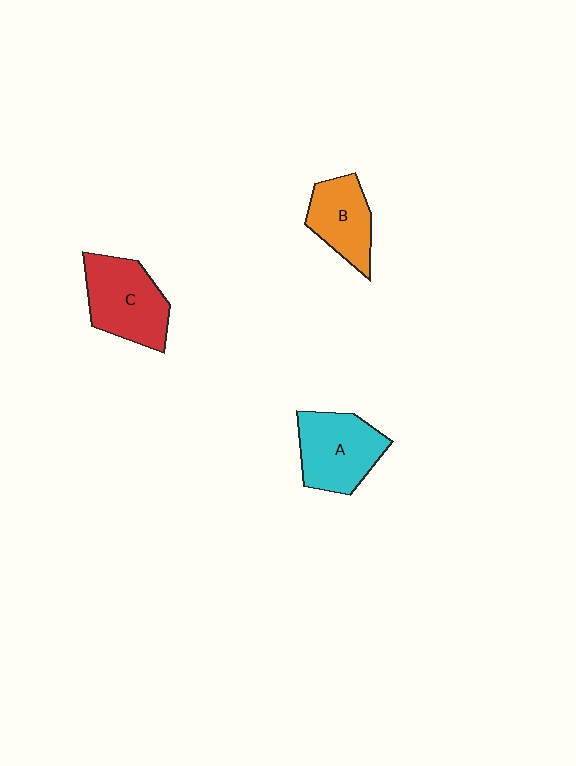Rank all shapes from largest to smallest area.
From largest to smallest: C (red), A (cyan), B (orange).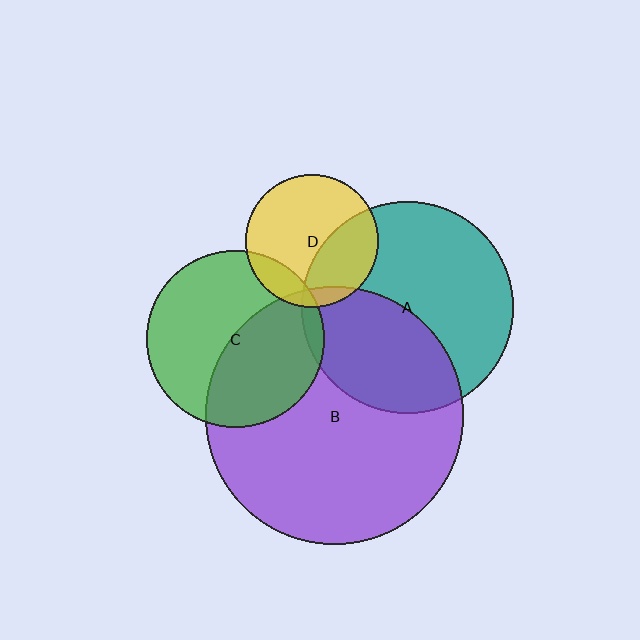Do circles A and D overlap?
Yes.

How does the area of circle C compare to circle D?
Approximately 1.8 times.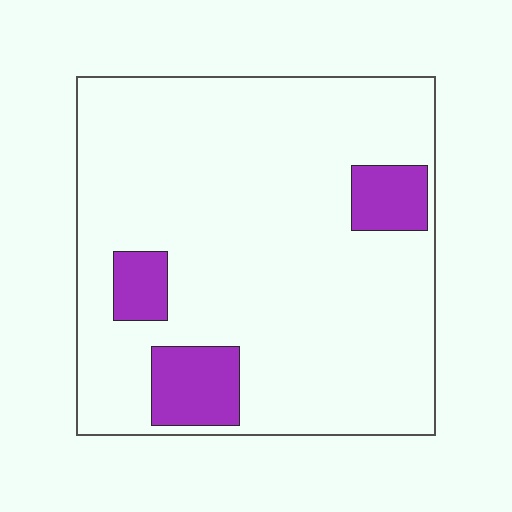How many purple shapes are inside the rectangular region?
3.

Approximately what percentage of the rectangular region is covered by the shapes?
Approximately 10%.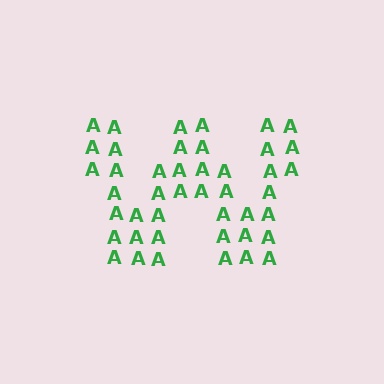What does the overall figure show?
The overall figure shows the letter W.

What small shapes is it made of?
It is made of small letter A's.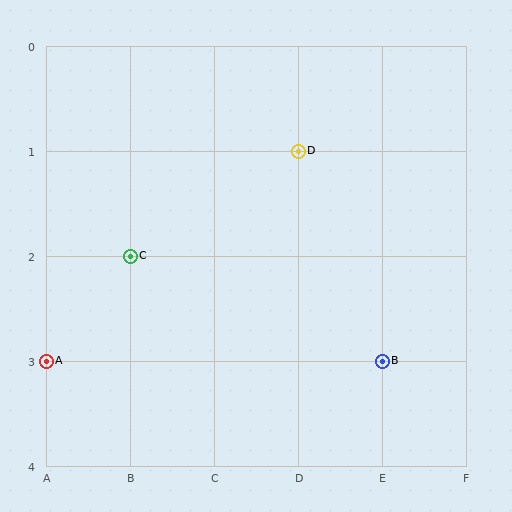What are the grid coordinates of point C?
Point C is at grid coordinates (B, 2).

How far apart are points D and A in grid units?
Points D and A are 3 columns and 2 rows apart (about 3.6 grid units diagonally).